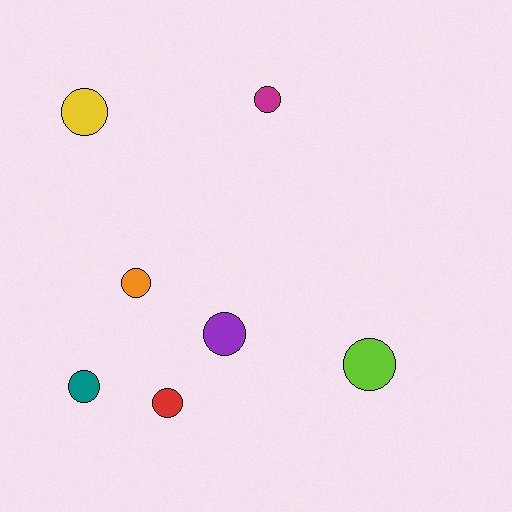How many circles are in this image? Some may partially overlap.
There are 7 circles.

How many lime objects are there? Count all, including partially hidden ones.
There is 1 lime object.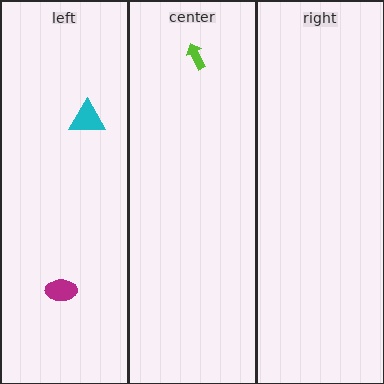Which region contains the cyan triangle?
The left region.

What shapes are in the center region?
The lime arrow.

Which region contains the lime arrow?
The center region.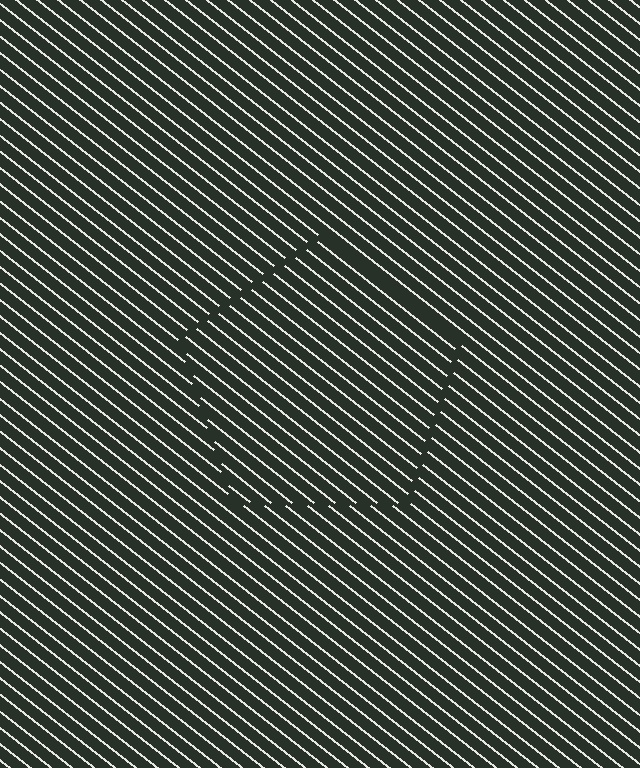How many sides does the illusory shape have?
5 sides — the line-ends trace a pentagon.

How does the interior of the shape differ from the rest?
The interior of the shape contains the same grating, shifted by half a period — the contour is defined by the phase discontinuity where line-ends from the inner and outer gratings abut.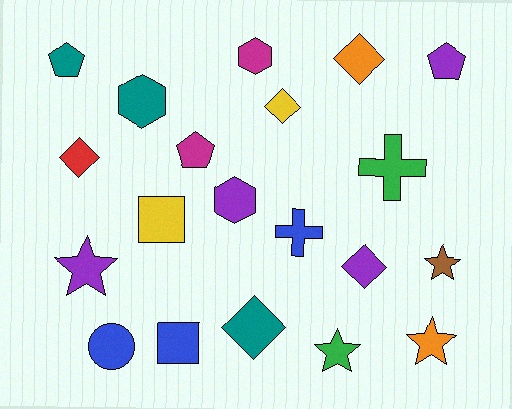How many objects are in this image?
There are 20 objects.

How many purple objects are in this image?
There are 4 purple objects.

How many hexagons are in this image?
There are 3 hexagons.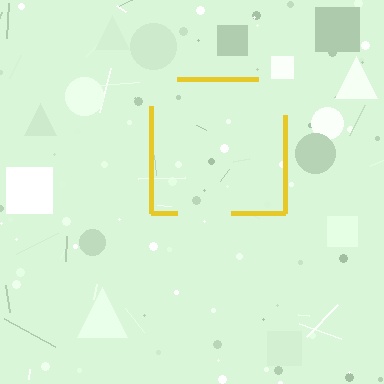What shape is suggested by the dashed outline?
The dashed outline suggests a square.